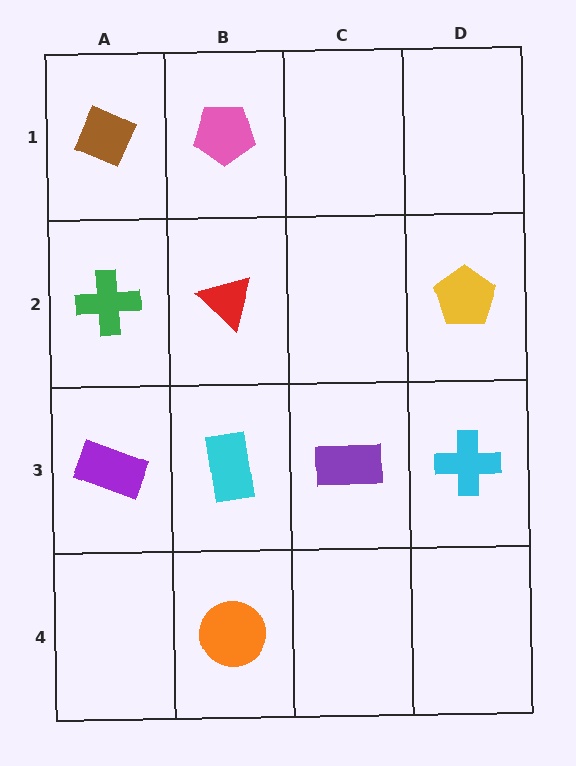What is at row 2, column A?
A green cross.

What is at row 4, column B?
An orange circle.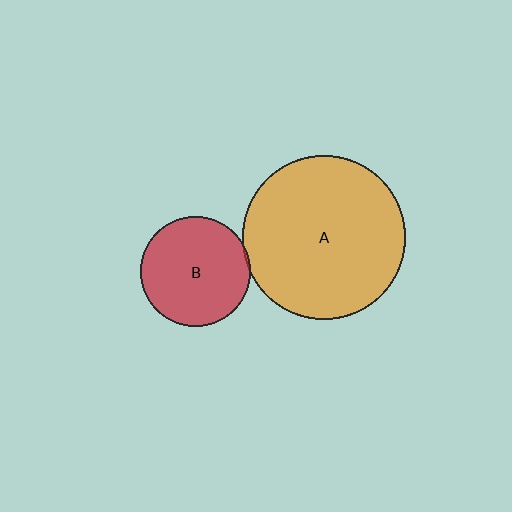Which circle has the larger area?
Circle A (orange).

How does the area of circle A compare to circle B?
Approximately 2.2 times.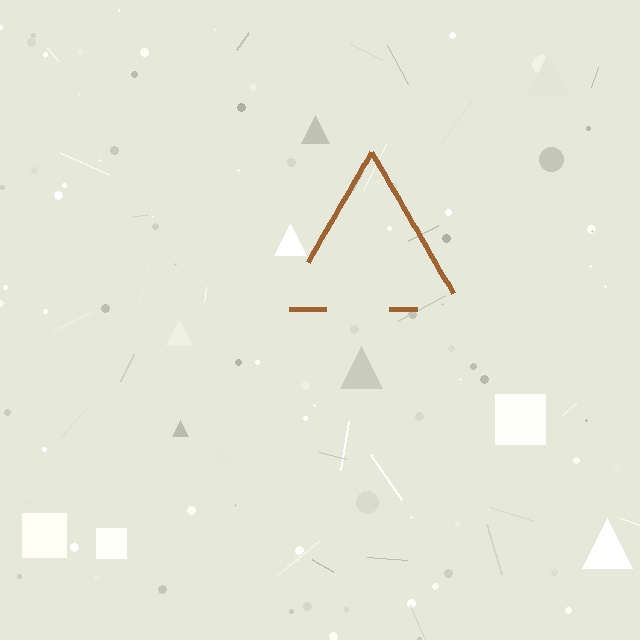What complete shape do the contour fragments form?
The contour fragments form a triangle.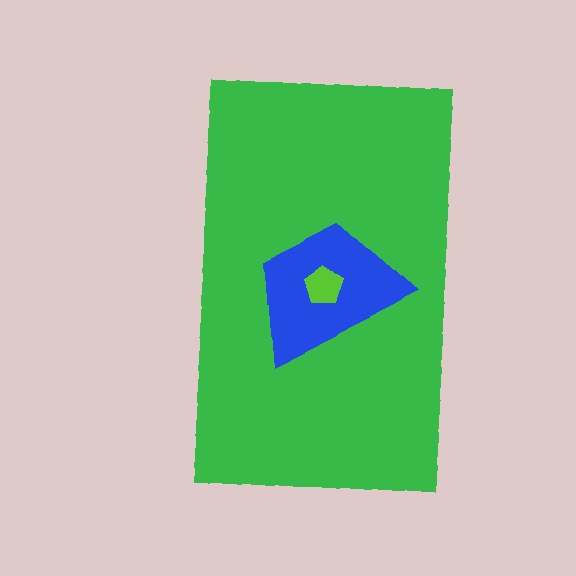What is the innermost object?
The lime pentagon.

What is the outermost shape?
The green rectangle.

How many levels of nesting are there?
3.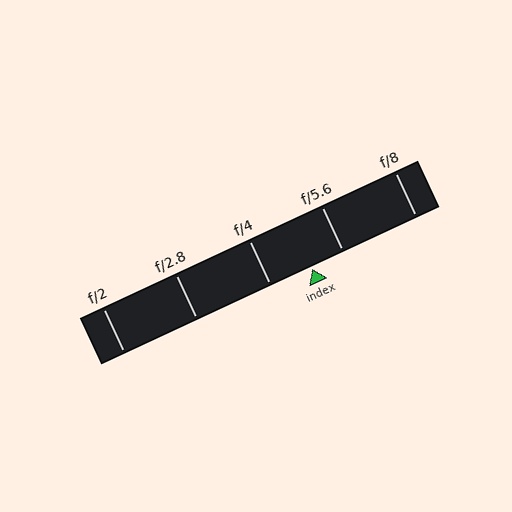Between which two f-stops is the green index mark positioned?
The index mark is between f/4 and f/5.6.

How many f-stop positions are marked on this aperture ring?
There are 5 f-stop positions marked.